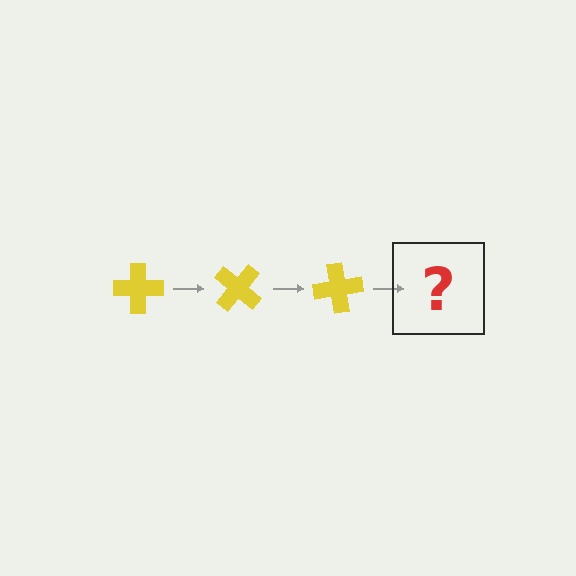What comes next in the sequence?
The next element should be a yellow cross rotated 120 degrees.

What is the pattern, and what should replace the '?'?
The pattern is that the cross rotates 40 degrees each step. The '?' should be a yellow cross rotated 120 degrees.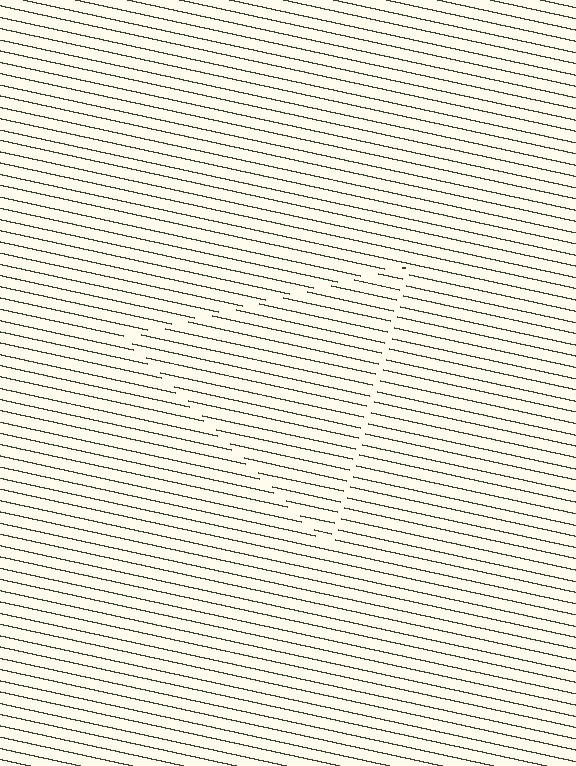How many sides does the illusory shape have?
3 sides — the line-ends trace a triangle.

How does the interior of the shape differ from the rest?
The interior of the shape contains the same grating, shifted by half a period — the contour is defined by the phase discontinuity where line-ends from the inner and outer gratings abut.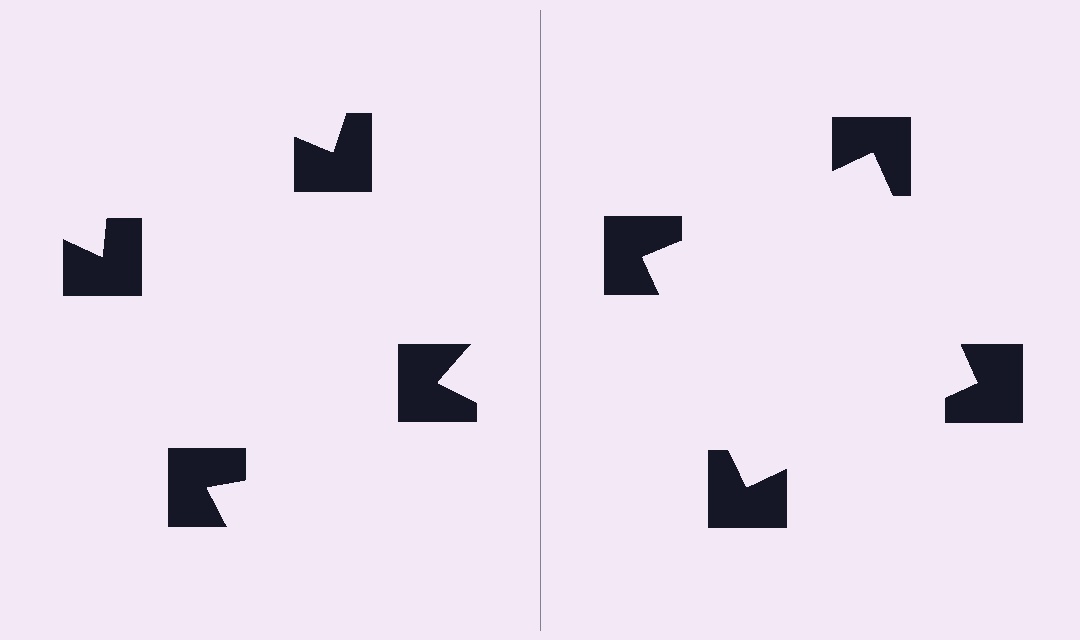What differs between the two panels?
The notched squares are positioned identically on both sides; only the wedge orientations differ. On the right they align to a square; on the left they are misaligned.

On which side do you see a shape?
An illusory square appears on the right side. On the left side the wedge cuts are rotated, so no coherent shape forms.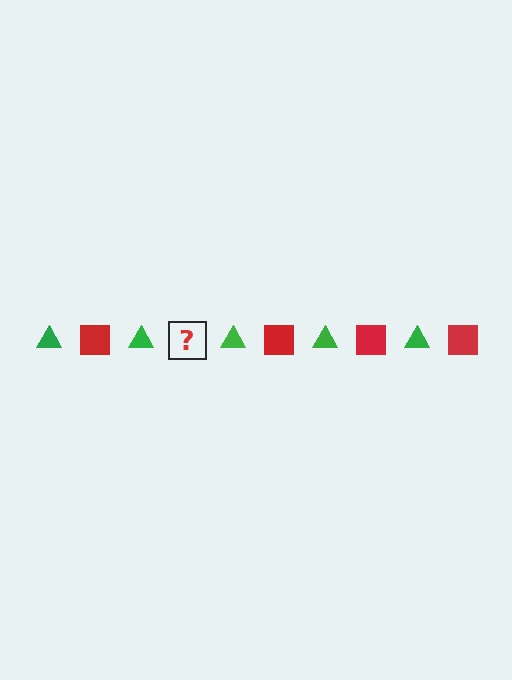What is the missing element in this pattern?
The missing element is a red square.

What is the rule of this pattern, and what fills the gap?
The rule is that the pattern alternates between green triangle and red square. The gap should be filled with a red square.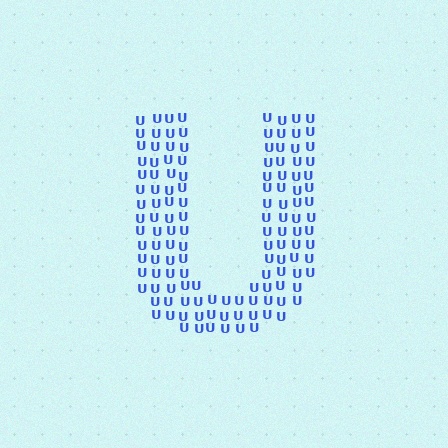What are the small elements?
The small elements are letter U's.